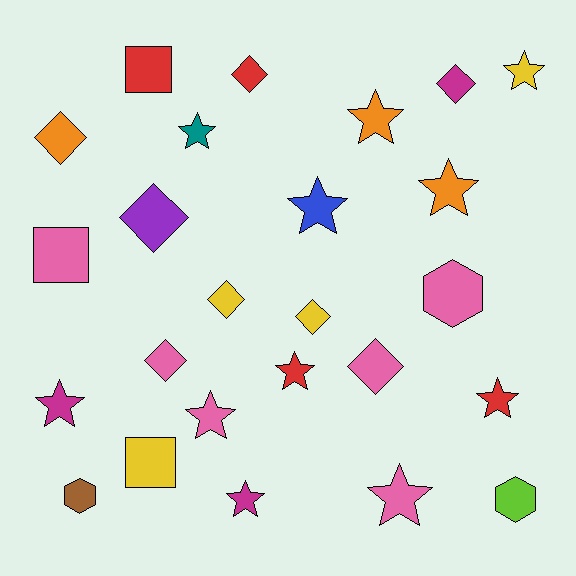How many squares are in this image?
There are 3 squares.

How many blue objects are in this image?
There is 1 blue object.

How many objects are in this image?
There are 25 objects.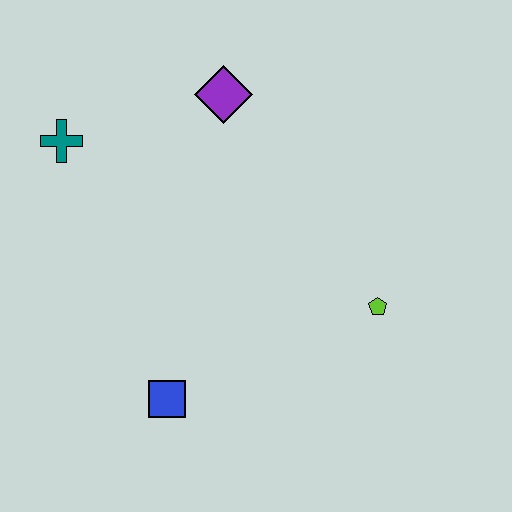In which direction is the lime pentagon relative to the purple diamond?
The lime pentagon is below the purple diamond.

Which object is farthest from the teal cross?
The lime pentagon is farthest from the teal cross.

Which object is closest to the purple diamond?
The teal cross is closest to the purple diamond.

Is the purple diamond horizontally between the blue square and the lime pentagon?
Yes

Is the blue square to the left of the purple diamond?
Yes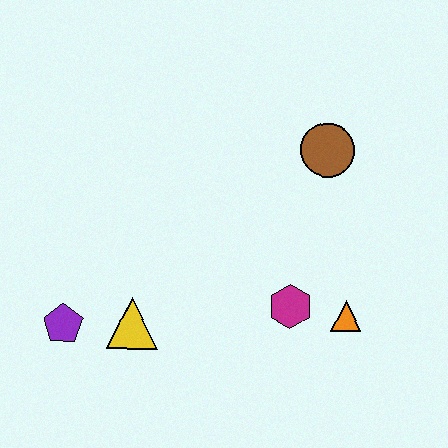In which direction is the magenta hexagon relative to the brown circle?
The magenta hexagon is below the brown circle.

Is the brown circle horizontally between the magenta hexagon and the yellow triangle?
No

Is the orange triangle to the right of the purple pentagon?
Yes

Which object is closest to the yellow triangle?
The purple pentagon is closest to the yellow triangle.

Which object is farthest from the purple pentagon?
The brown circle is farthest from the purple pentagon.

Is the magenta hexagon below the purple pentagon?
No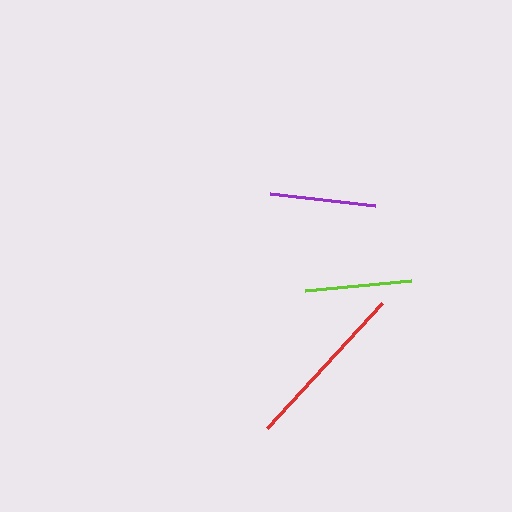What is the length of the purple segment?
The purple segment is approximately 106 pixels long.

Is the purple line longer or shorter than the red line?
The red line is longer than the purple line.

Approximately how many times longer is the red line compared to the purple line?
The red line is approximately 1.6 times the length of the purple line.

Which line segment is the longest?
The red line is the longest at approximately 170 pixels.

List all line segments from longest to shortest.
From longest to shortest: red, lime, purple.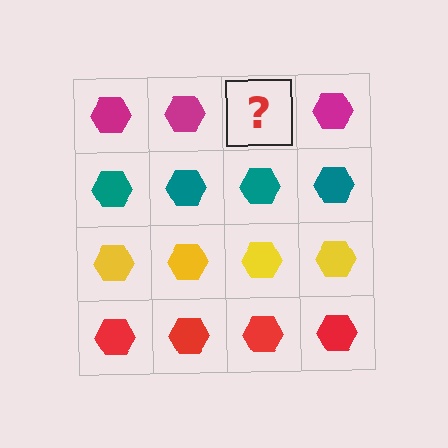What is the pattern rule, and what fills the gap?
The rule is that each row has a consistent color. The gap should be filled with a magenta hexagon.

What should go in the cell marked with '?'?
The missing cell should contain a magenta hexagon.